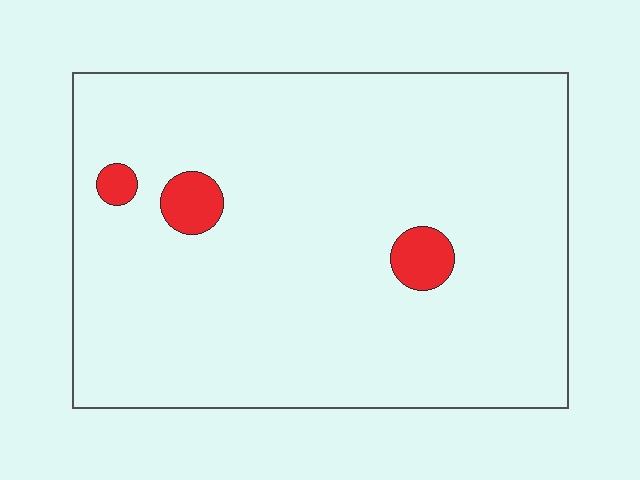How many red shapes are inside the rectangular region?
3.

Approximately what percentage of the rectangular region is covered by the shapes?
Approximately 5%.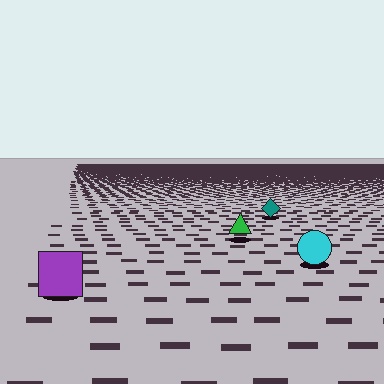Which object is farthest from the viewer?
The teal diamond is farthest from the viewer. It appears smaller and the ground texture around it is denser.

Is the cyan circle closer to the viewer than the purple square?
No. The purple square is closer — you can tell from the texture gradient: the ground texture is coarser near it.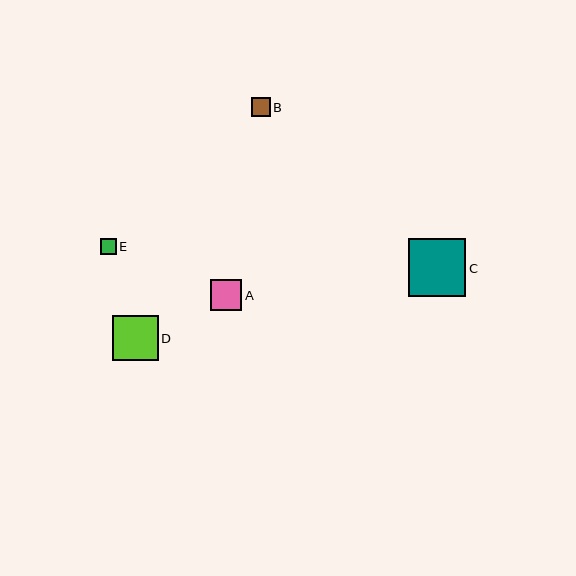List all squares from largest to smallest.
From largest to smallest: C, D, A, B, E.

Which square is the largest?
Square C is the largest with a size of approximately 58 pixels.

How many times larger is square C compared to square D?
Square C is approximately 1.3 times the size of square D.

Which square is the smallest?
Square E is the smallest with a size of approximately 16 pixels.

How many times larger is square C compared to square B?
Square C is approximately 3.0 times the size of square B.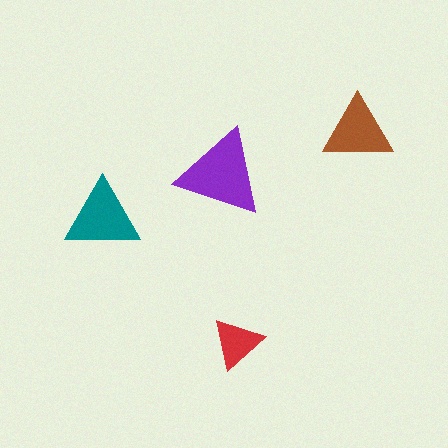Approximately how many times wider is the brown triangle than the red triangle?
About 1.5 times wider.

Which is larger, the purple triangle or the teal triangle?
The purple one.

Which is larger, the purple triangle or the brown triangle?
The purple one.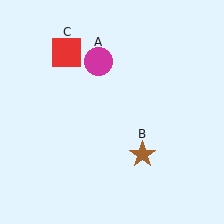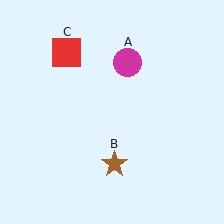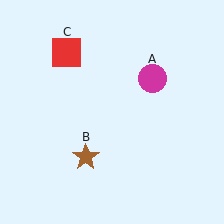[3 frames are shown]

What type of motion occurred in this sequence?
The magenta circle (object A), brown star (object B) rotated clockwise around the center of the scene.